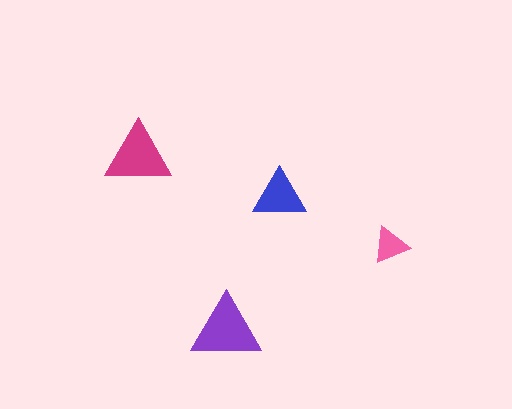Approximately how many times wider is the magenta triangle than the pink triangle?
About 2 times wider.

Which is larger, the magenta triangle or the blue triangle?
The magenta one.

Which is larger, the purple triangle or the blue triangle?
The purple one.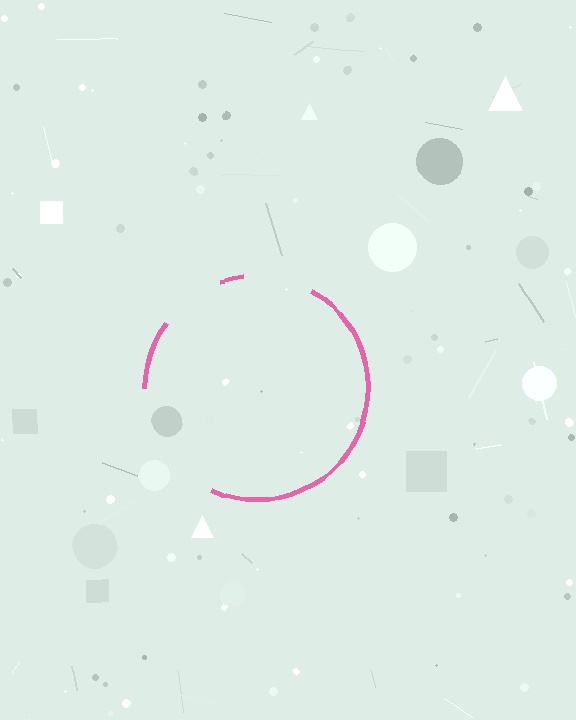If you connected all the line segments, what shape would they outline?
They would outline a circle.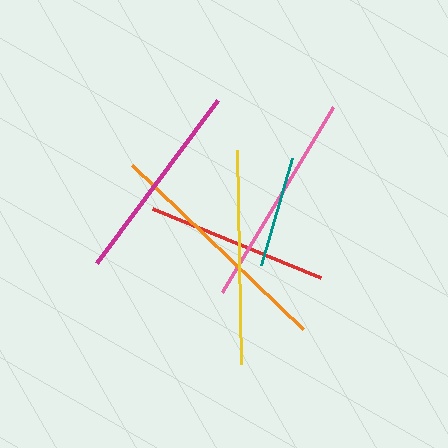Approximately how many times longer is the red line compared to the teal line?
The red line is approximately 1.6 times the length of the teal line.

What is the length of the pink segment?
The pink segment is approximately 216 pixels long.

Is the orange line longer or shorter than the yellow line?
The orange line is longer than the yellow line.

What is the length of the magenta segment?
The magenta segment is approximately 203 pixels long.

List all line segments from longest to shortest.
From longest to shortest: orange, pink, yellow, magenta, red, teal.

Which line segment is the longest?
The orange line is the longest at approximately 237 pixels.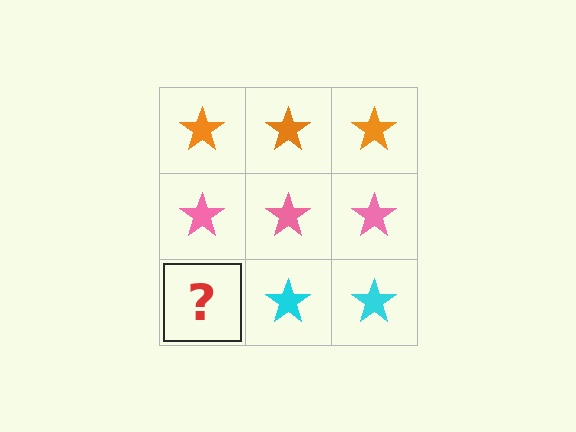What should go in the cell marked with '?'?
The missing cell should contain a cyan star.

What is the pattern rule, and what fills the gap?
The rule is that each row has a consistent color. The gap should be filled with a cyan star.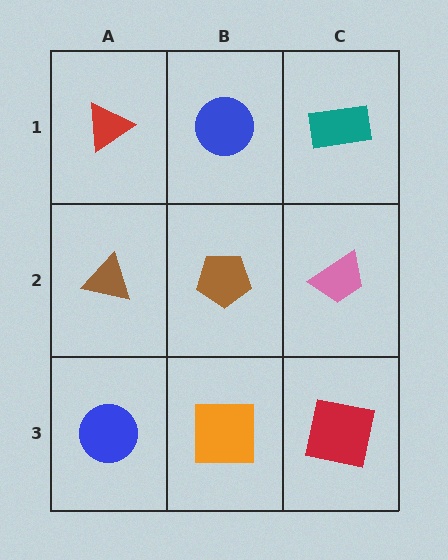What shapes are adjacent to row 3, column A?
A brown triangle (row 2, column A), an orange square (row 3, column B).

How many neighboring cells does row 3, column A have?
2.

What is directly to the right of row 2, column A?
A brown pentagon.